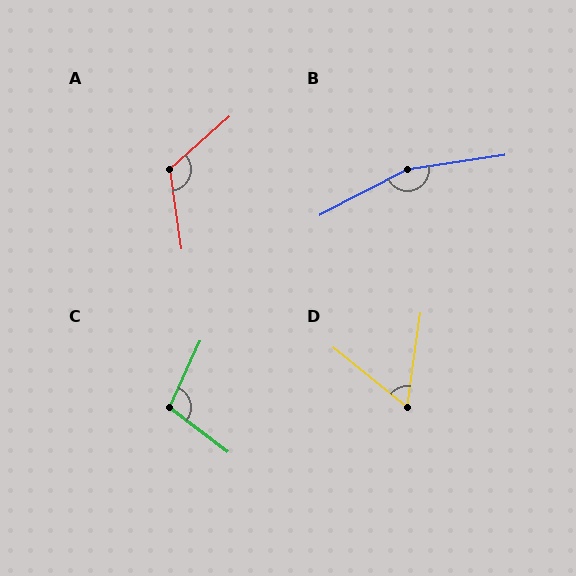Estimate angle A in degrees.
Approximately 124 degrees.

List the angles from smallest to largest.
D (59°), C (102°), A (124°), B (161°).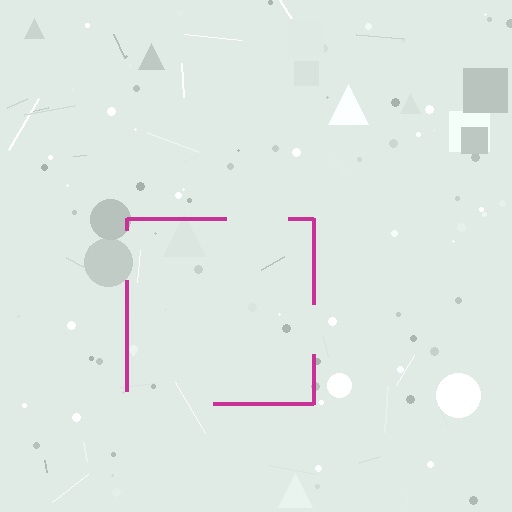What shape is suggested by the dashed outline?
The dashed outline suggests a square.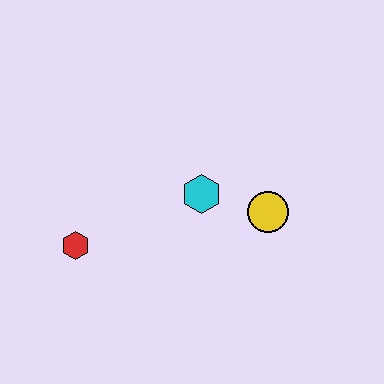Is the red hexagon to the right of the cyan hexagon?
No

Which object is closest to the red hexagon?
The cyan hexagon is closest to the red hexagon.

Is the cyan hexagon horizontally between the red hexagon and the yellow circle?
Yes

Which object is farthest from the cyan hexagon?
The red hexagon is farthest from the cyan hexagon.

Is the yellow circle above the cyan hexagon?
No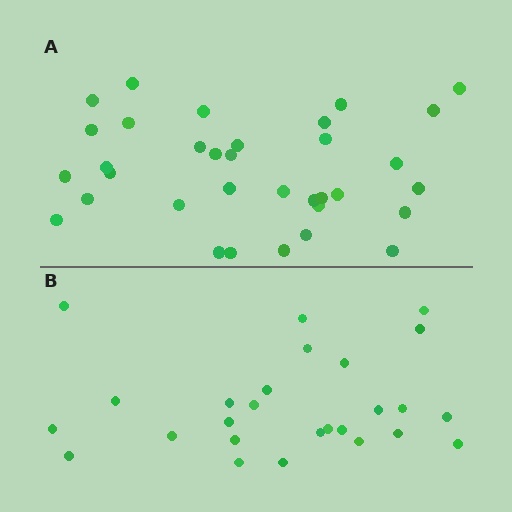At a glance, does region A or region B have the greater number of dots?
Region A (the top region) has more dots.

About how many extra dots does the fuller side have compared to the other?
Region A has roughly 8 or so more dots than region B.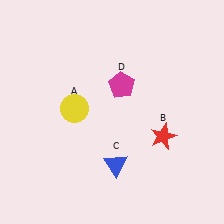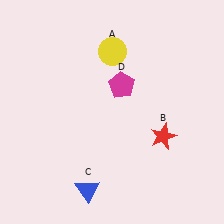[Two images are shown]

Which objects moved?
The objects that moved are: the yellow circle (A), the blue triangle (C).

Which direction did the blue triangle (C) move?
The blue triangle (C) moved left.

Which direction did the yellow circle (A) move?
The yellow circle (A) moved up.